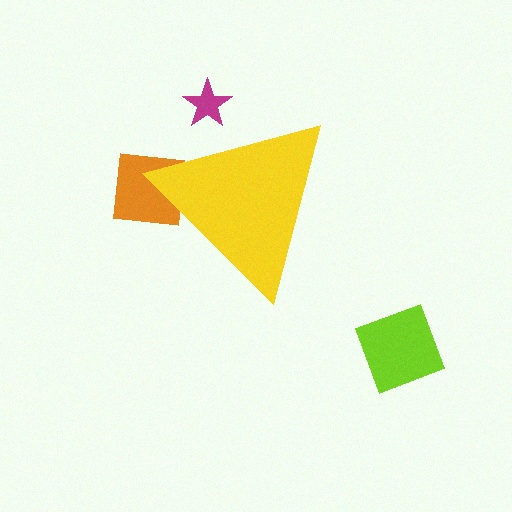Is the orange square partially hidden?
Yes, the orange square is partially hidden behind the yellow triangle.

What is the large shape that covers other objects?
A yellow triangle.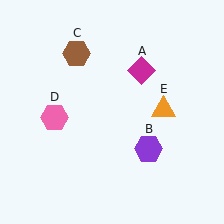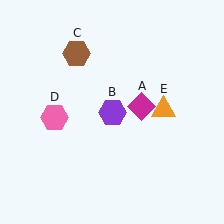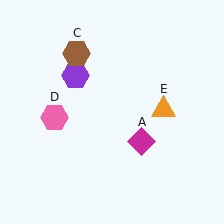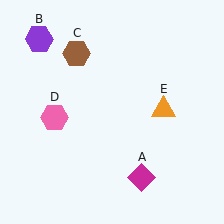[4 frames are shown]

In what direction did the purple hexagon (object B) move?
The purple hexagon (object B) moved up and to the left.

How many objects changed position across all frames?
2 objects changed position: magenta diamond (object A), purple hexagon (object B).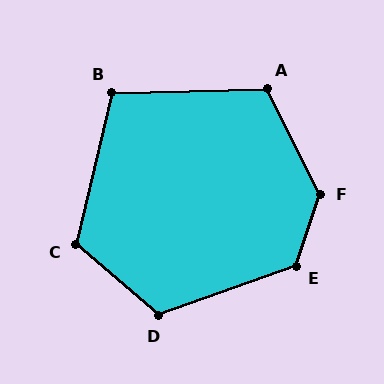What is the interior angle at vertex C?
Approximately 117 degrees (obtuse).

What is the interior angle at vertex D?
Approximately 120 degrees (obtuse).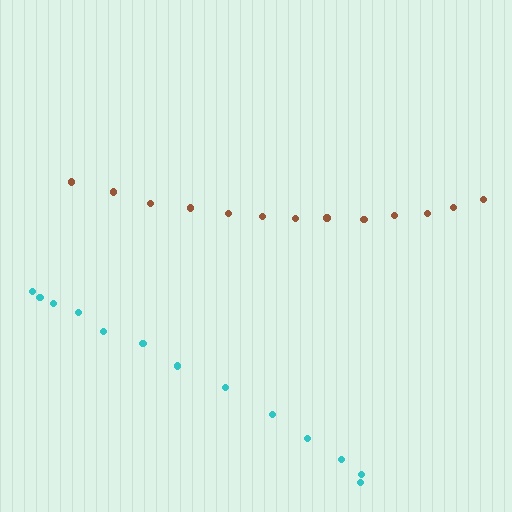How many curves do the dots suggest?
There are 2 distinct paths.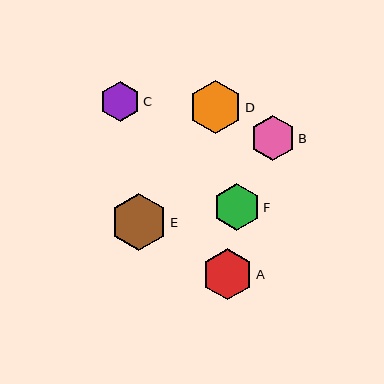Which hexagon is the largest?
Hexagon E is the largest with a size of approximately 57 pixels.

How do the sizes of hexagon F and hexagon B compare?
Hexagon F and hexagon B are approximately the same size.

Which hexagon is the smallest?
Hexagon C is the smallest with a size of approximately 40 pixels.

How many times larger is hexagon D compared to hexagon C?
Hexagon D is approximately 1.3 times the size of hexagon C.